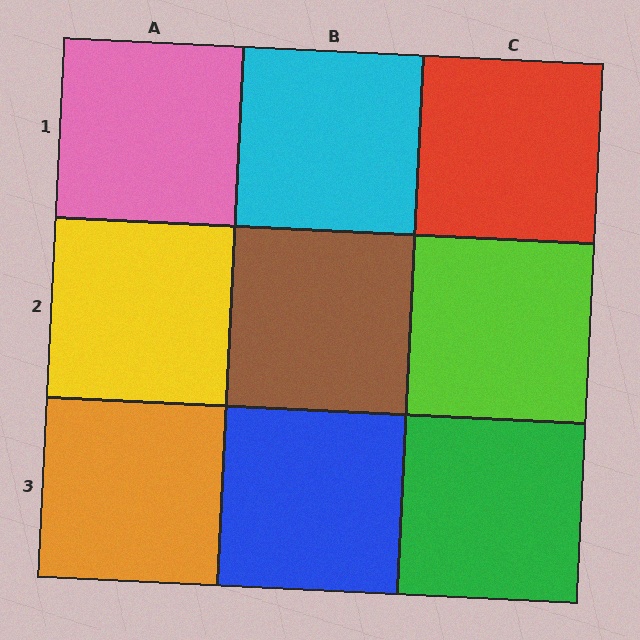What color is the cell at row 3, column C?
Green.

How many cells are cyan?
1 cell is cyan.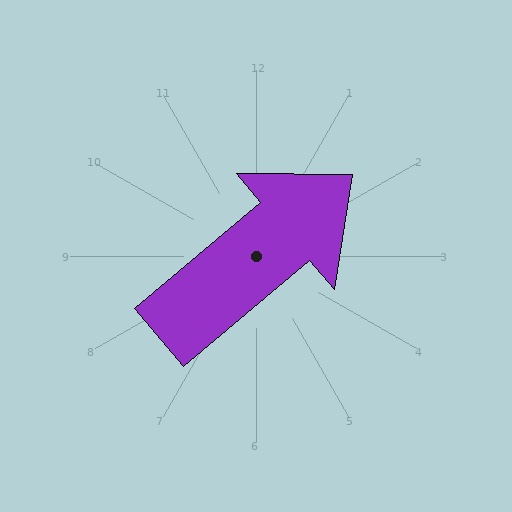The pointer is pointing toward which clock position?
Roughly 2 o'clock.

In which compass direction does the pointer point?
Northeast.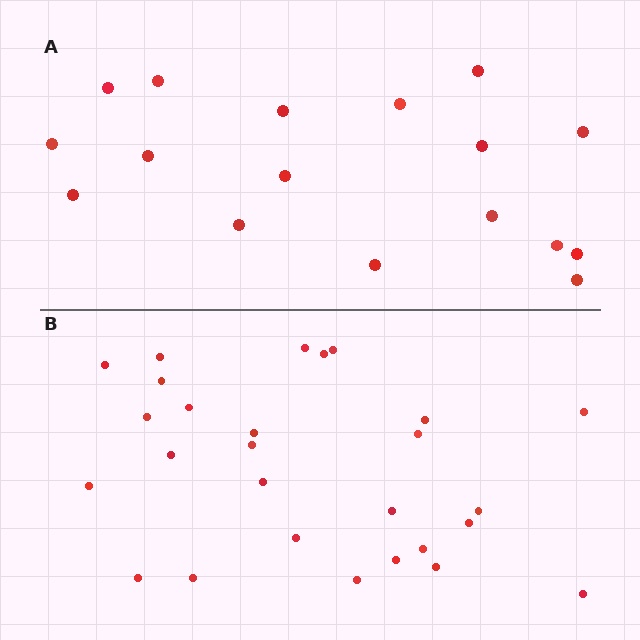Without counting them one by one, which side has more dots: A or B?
Region B (the bottom region) has more dots.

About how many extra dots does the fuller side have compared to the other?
Region B has roughly 10 or so more dots than region A.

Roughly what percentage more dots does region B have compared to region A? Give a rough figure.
About 60% more.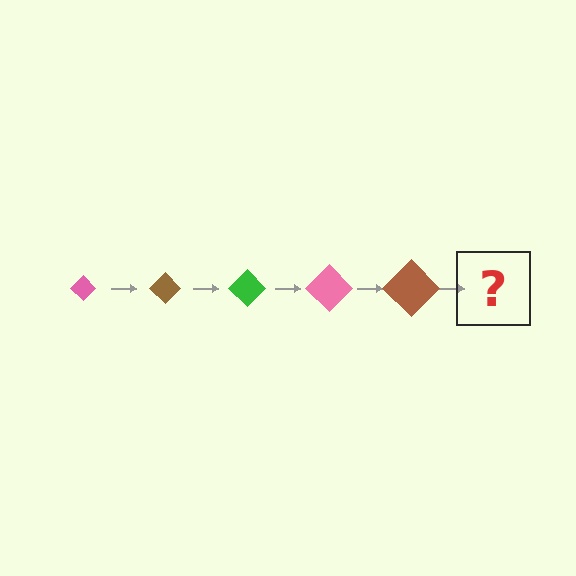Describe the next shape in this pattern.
It should be a green diamond, larger than the previous one.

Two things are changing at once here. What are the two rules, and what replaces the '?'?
The two rules are that the diamond grows larger each step and the color cycles through pink, brown, and green. The '?' should be a green diamond, larger than the previous one.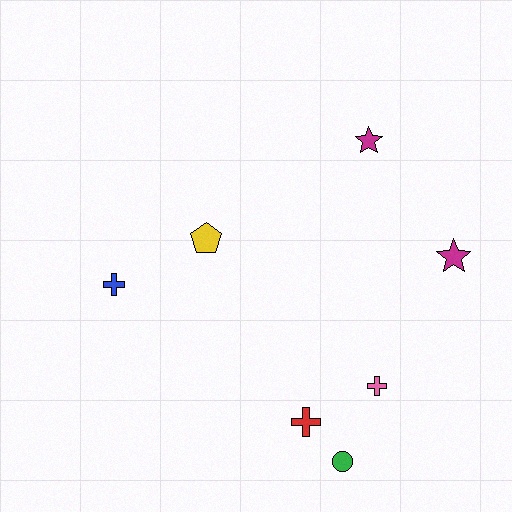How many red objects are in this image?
There is 1 red object.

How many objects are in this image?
There are 7 objects.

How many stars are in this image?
There are 2 stars.